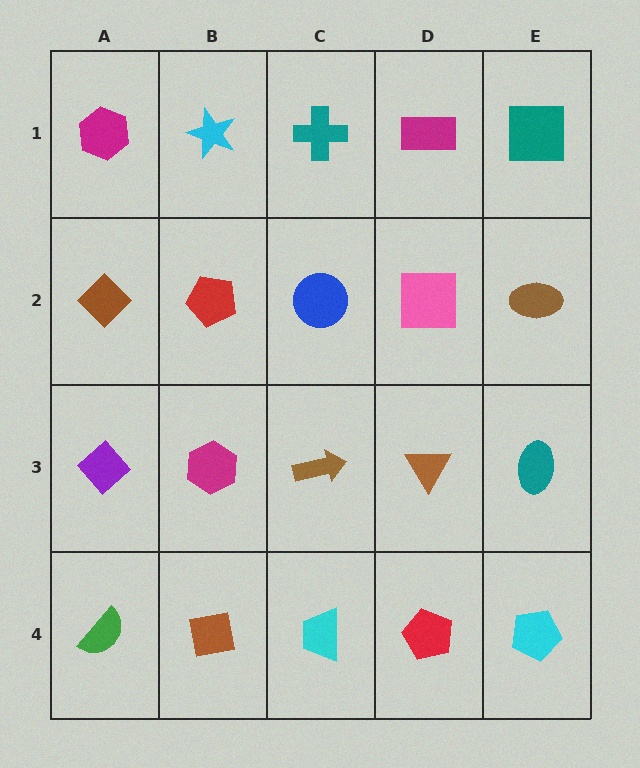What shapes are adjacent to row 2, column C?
A teal cross (row 1, column C), a brown arrow (row 3, column C), a red pentagon (row 2, column B), a pink square (row 2, column D).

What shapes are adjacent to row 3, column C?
A blue circle (row 2, column C), a cyan trapezoid (row 4, column C), a magenta hexagon (row 3, column B), a brown triangle (row 3, column D).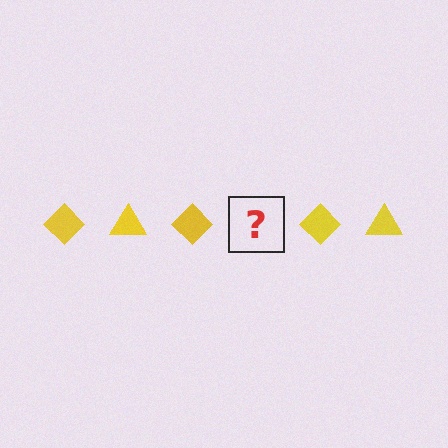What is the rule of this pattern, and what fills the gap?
The rule is that the pattern cycles through diamond, triangle shapes in yellow. The gap should be filled with a yellow triangle.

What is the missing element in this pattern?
The missing element is a yellow triangle.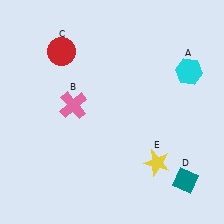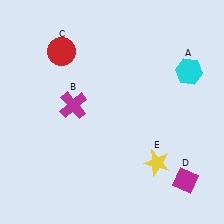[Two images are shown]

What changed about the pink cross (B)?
In Image 1, B is pink. In Image 2, it changed to magenta.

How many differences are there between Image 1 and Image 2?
There are 2 differences between the two images.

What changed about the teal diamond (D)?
In Image 1, D is teal. In Image 2, it changed to magenta.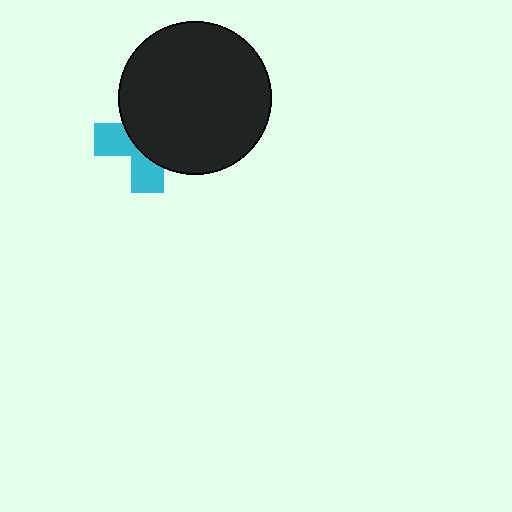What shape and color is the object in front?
The object in front is a black circle.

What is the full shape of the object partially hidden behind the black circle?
The partially hidden object is a cyan cross.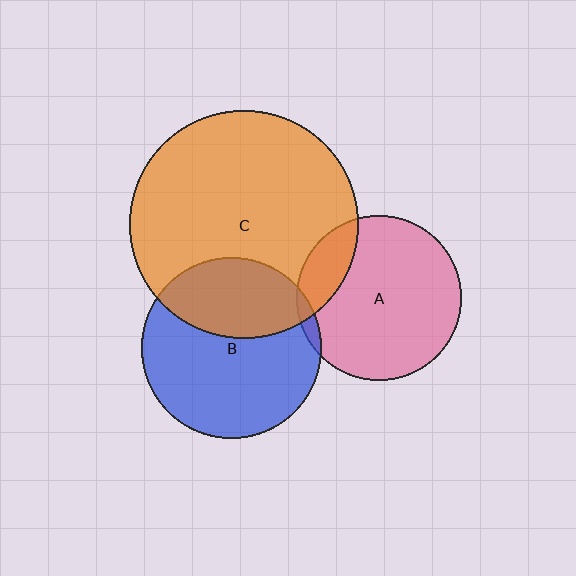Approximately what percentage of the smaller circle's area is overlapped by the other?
Approximately 5%.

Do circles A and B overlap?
Yes.